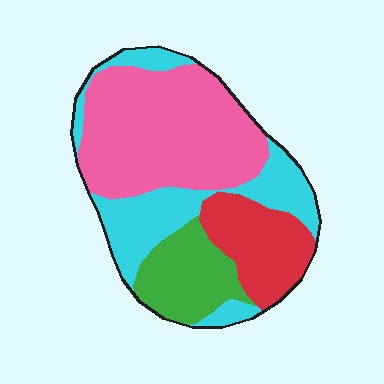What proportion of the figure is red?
Red covers 17% of the figure.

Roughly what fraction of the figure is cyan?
Cyan covers 26% of the figure.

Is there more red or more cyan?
Cyan.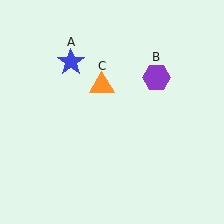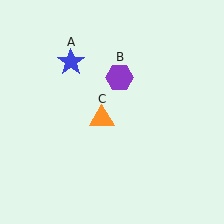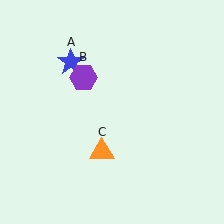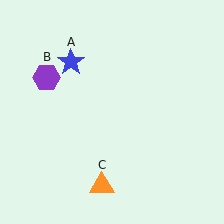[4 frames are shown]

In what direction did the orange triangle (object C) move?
The orange triangle (object C) moved down.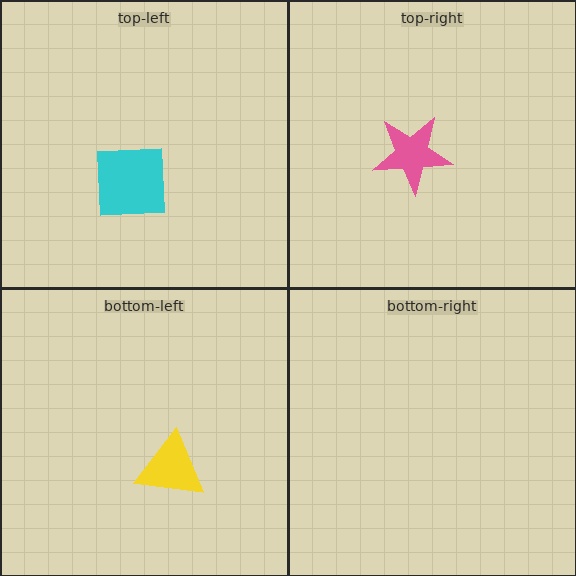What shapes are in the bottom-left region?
The yellow triangle.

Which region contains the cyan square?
The top-left region.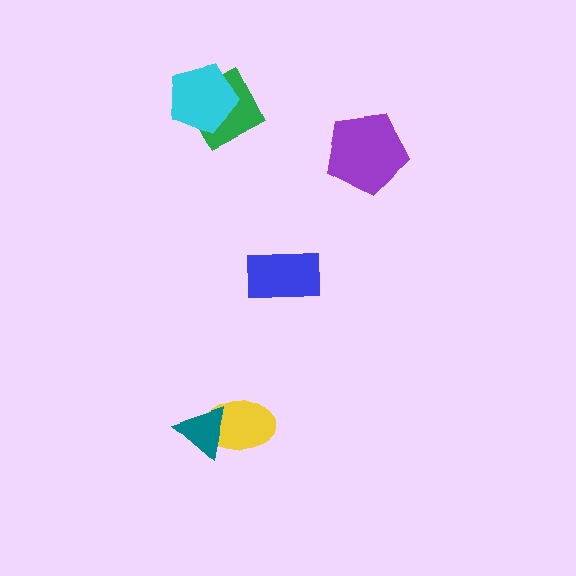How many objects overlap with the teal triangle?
1 object overlaps with the teal triangle.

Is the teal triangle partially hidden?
No, no other shape covers it.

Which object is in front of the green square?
The cyan pentagon is in front of the green square.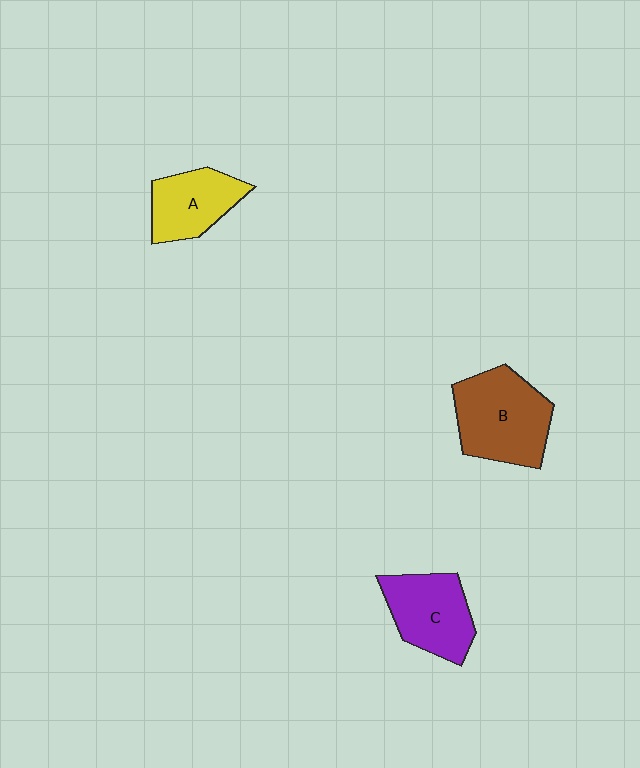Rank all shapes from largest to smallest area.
From largest to smallest: B (brown), C (purple), A (yellow).